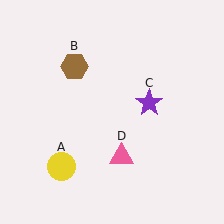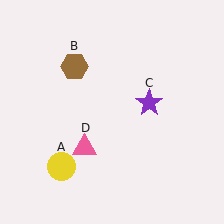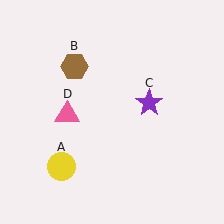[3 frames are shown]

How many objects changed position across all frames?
1 object changed position: pink triangle (object D).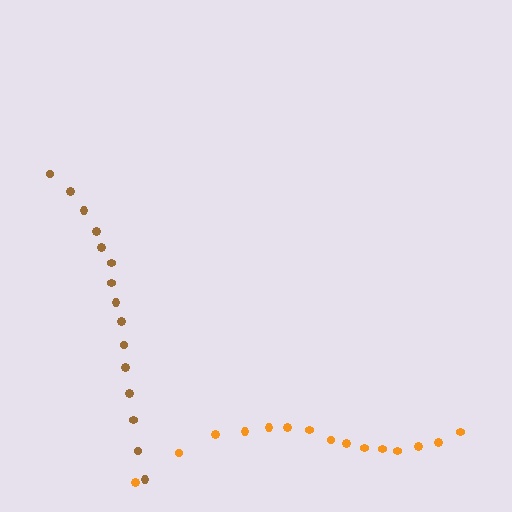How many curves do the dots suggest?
There are 2 distinct paths.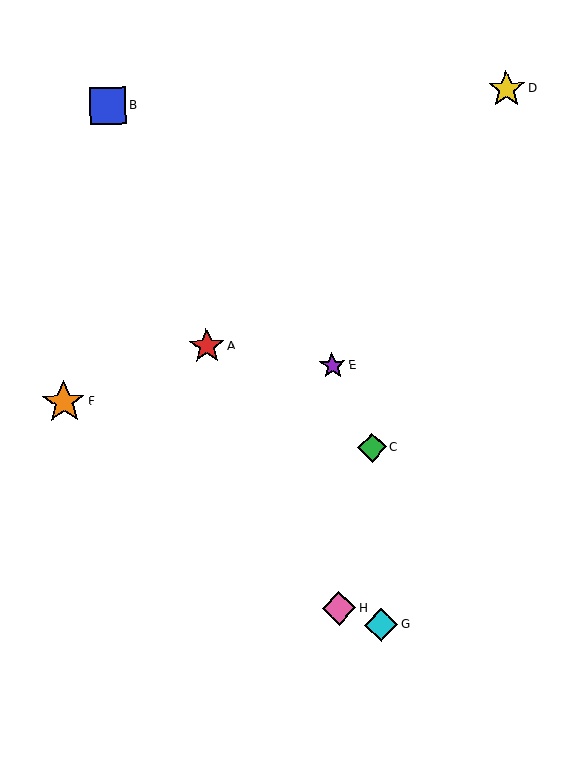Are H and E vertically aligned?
Yes, both are at x≈339.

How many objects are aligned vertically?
2 objects (E, H) are aligned vertically.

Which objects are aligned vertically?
Objects E, H are aligned vertically.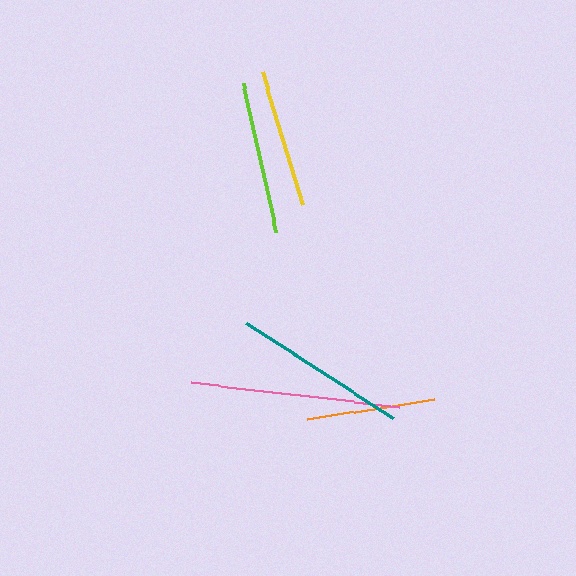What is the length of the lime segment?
The lime segment is approximately 153 pixels long.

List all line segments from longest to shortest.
From longest to shortest: pink, teal, lime, yellow, orange.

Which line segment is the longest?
The pink line is the longest at approximately 209 pixels.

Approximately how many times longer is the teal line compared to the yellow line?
The teal line is approximately 1.3 times the length of the yellow line.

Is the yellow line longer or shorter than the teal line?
The teal line is longer than the yellow line.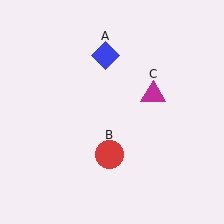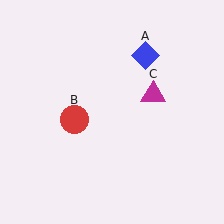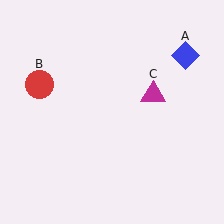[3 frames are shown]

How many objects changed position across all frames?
2 objects changed position: blue diamond (object A), red circle (object B).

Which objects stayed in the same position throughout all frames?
Magenta triangle (object C) remained stationary.